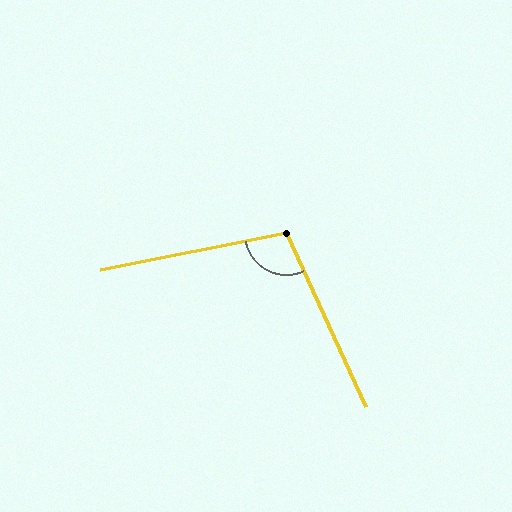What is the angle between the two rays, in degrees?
Approximately 103 degrees.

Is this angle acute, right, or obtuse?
It is obtuse.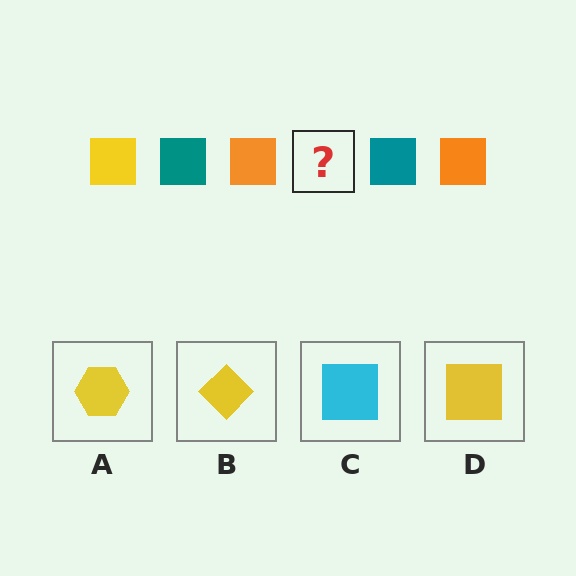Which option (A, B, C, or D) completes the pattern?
D.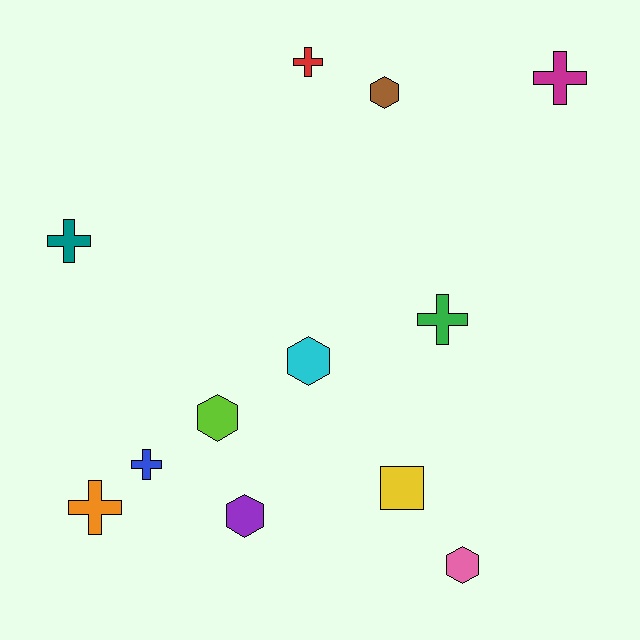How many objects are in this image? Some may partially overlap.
There are 12 objects.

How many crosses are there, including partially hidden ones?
There are 6 crosses.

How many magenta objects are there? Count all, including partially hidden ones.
There is 1 magenta object.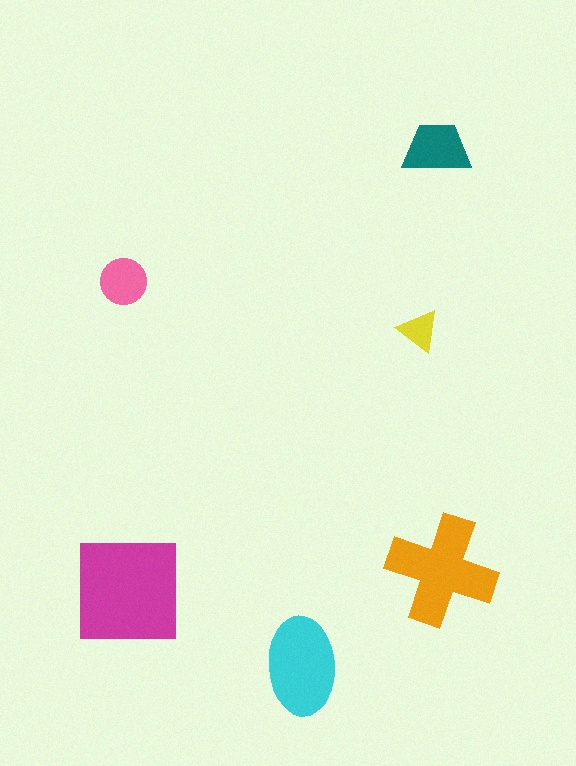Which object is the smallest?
The yellow triangle.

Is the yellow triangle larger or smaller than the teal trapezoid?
Smaller.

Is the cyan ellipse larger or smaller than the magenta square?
Smaller.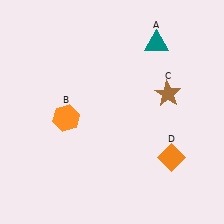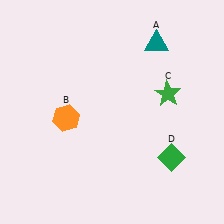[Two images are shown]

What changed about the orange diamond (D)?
In Image 1, D is orange. In Image 2, it changed to green.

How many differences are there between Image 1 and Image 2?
There are 2 differences between the two images.